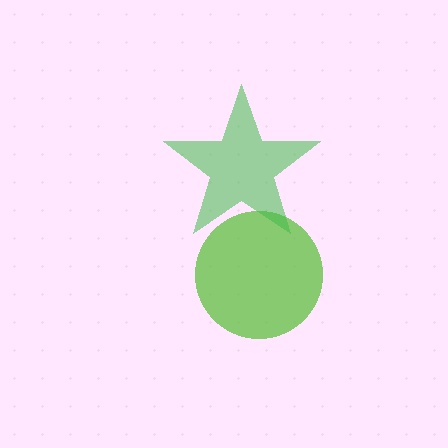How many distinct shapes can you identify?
There are 2 distinct shapes: a lime circle, a green star.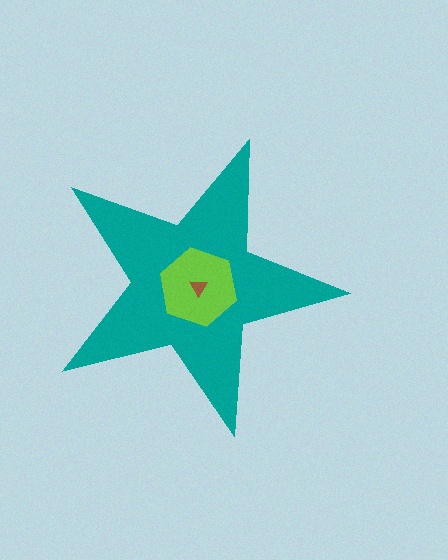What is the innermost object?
The brown triangle.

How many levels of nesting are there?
3.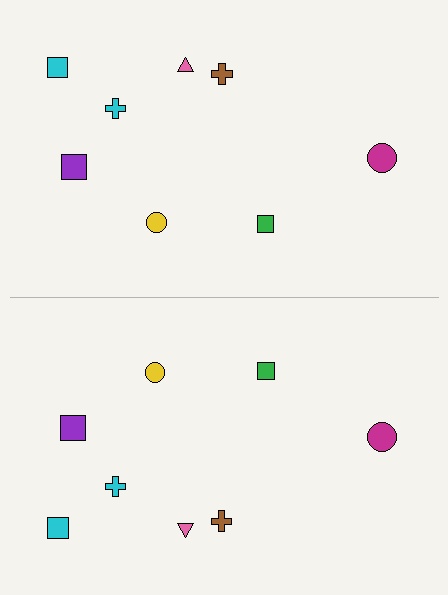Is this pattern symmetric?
Yes, this pattern has bilateral (reflection) symmetry.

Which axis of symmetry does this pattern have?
The pattern has a horizontal axis of symmetry running through the center of the image.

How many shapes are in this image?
There are 16 shapes in this image.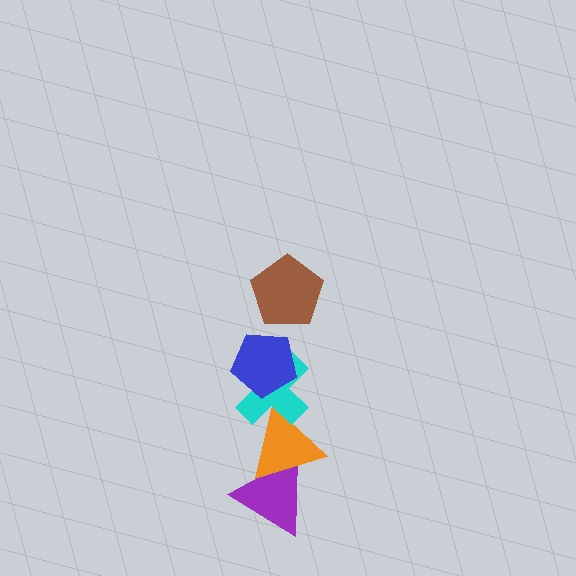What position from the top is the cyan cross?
The cyan cross is 3rd from the top.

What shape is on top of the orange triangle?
The cyan cross is on top of the orange triangle.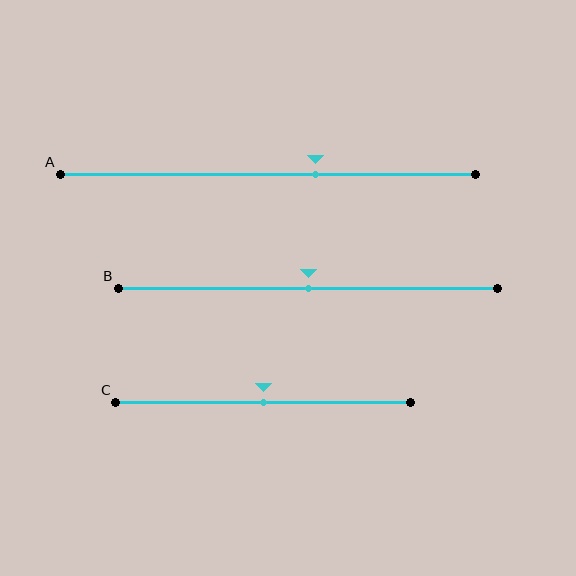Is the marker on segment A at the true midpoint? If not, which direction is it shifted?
No, the marker on segment A is shifted to the right by about 11% of the segment length.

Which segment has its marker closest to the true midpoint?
Segment B has its marker closest to the true midpoint.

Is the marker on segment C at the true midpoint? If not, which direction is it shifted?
Yes, the marker on segment C is at the true midpoint.